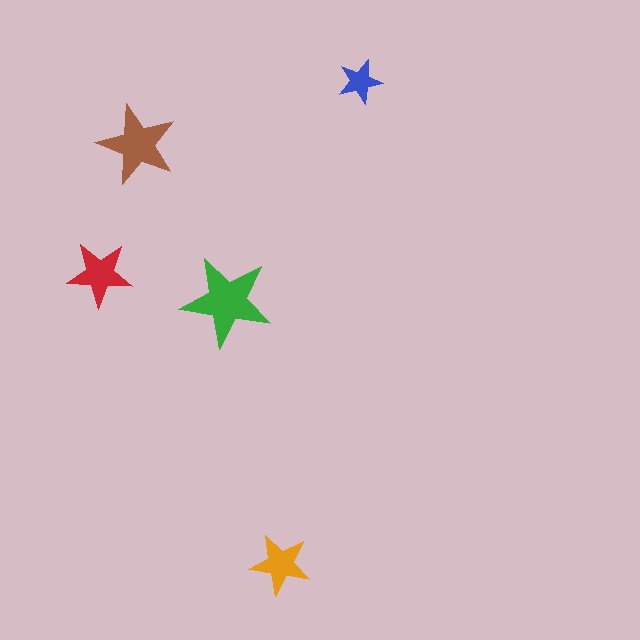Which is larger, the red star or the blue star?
The red one.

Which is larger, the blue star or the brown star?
The brown one.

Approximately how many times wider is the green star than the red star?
About 1.5 times wider.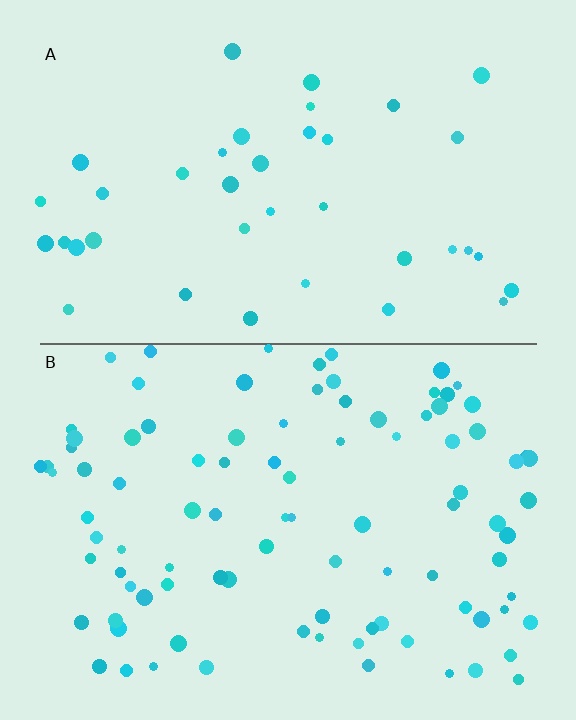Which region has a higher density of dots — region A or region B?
B (the bottom).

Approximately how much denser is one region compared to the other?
Approximately 2.5× — region B over region A.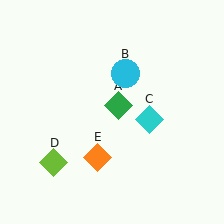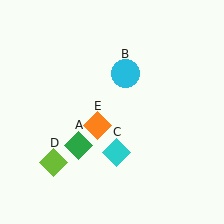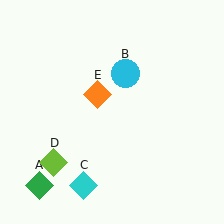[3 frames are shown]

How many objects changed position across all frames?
3 objects changed position: green diamond (object A), cyan diamond (object C), orange diamond (object E).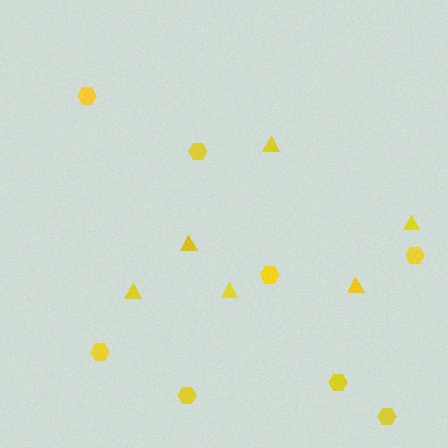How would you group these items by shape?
There are 2 groups: one group of triangles (6) and one group of hexagons (8).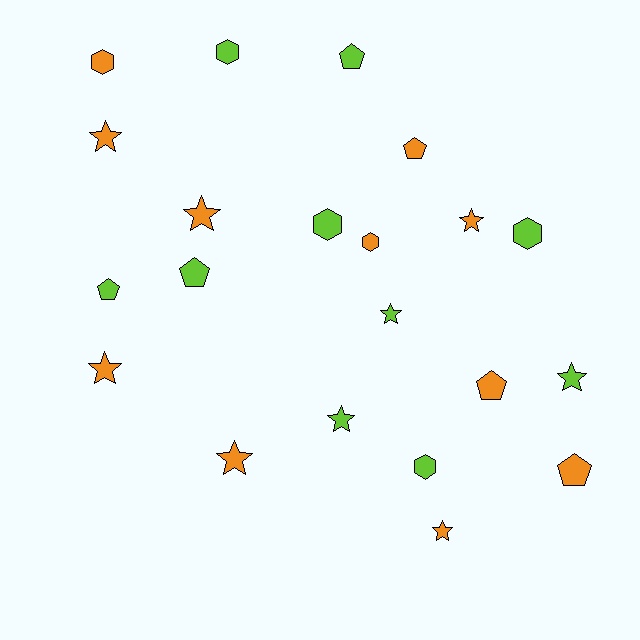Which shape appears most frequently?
Star, with 9 objects.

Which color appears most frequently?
Orange, with 11 objects.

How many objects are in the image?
There are 21 objects.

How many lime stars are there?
There are 3 lime stars.